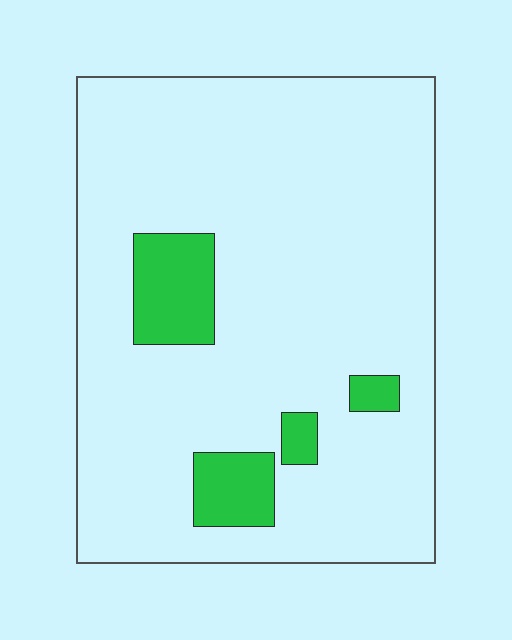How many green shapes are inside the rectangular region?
4.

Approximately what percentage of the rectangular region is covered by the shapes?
Approximately 10%.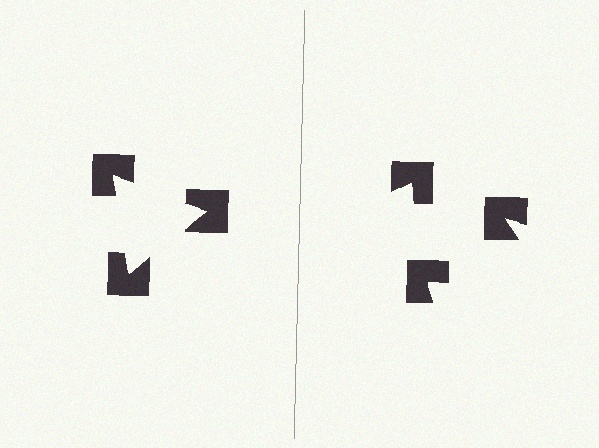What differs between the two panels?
The notched squares are positioned identically on both sides; only the wedge orientations differ. On the left they align to a triangle; on the right they are misaligned.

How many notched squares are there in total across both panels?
6 — 3 on each side.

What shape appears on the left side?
An illusory triangle.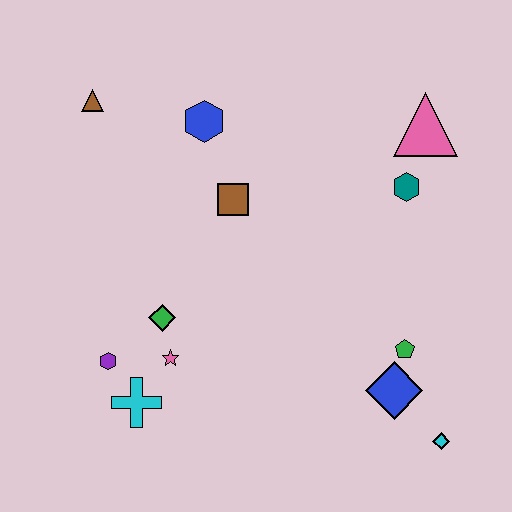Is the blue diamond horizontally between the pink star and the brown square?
No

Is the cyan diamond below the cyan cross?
Yes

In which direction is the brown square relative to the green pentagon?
The brown square is to the left of the green pentagon.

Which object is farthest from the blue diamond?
The brown triangle is farthest from the blue diamond.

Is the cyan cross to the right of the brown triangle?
Yes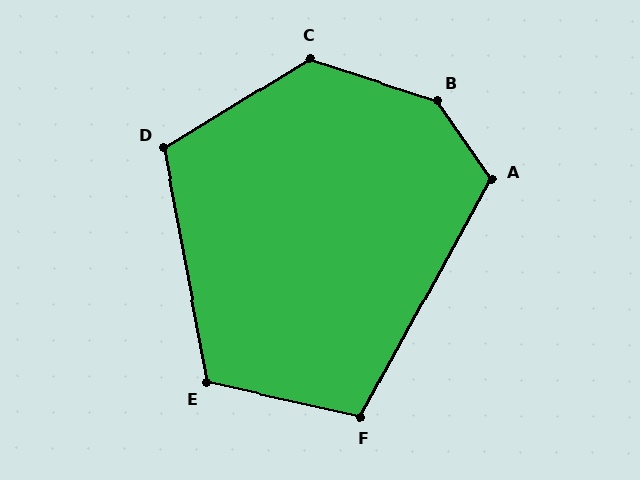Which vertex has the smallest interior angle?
F, at approximately 106 degrees.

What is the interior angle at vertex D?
Approximately 111 degrees (obtuse).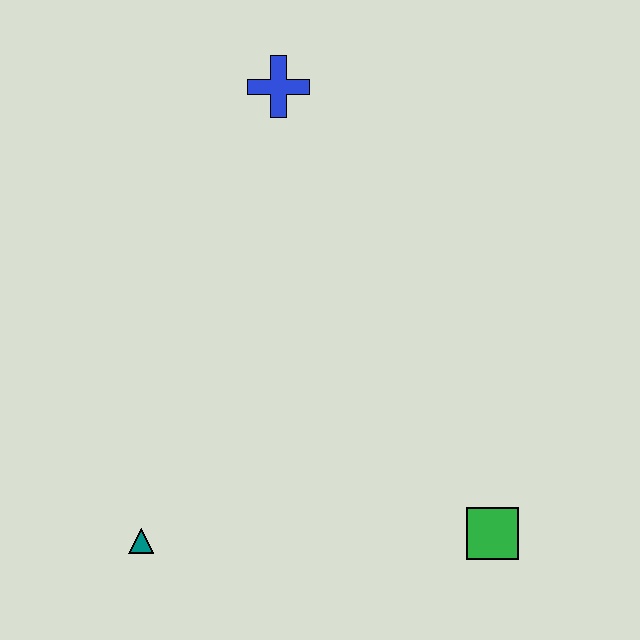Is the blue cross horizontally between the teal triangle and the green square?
Yes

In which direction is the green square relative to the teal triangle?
The green square is to the right of the teal triangle.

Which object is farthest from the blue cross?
The green square is farthest from the blue cross.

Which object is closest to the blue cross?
The teal triangle is closest to the blue cross.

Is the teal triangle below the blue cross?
Yes